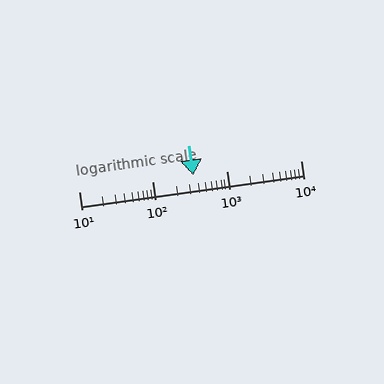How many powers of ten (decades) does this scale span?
The scale spans 3 decades, from 10 to 10000.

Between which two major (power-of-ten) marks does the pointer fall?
The pointer is between 100 and 1000.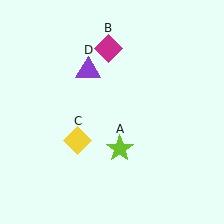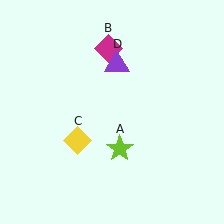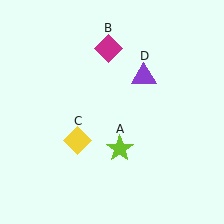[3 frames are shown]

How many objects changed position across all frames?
1 object changed position: purple triangle (object D).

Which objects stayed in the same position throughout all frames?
Lime star (object A) and magenta diamond (object B) and yellow diamond (object C) remained stationary.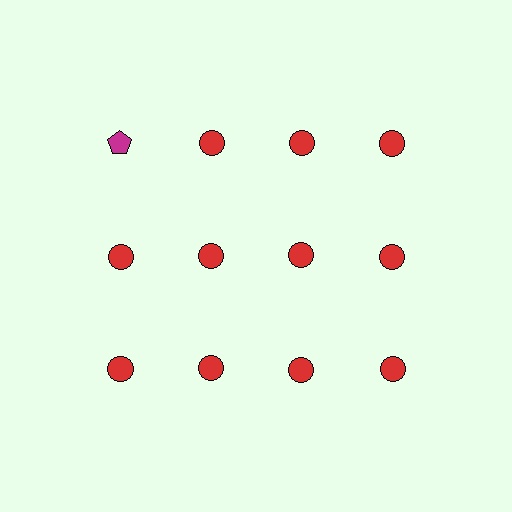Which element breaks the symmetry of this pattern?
The magenta pentagon in the top row, leftmost column breaks the symmetry. All other shapes are red circles.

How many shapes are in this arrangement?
There are 12 shapes arranged in a grid pattern.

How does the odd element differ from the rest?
It differs in both color (magenta instead of red) and shape (pentagon instead of circle).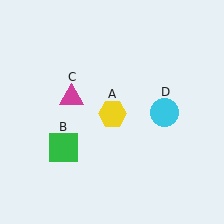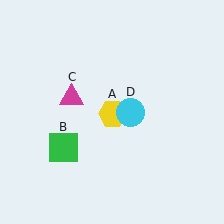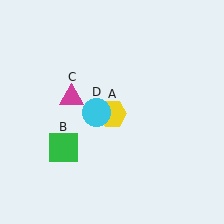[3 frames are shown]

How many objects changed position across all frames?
1 object changed position: cyan circle (object D).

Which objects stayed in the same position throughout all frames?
Yellow hexagon (object A) and green square (object B) and magenta triangle (object C) remained stationary.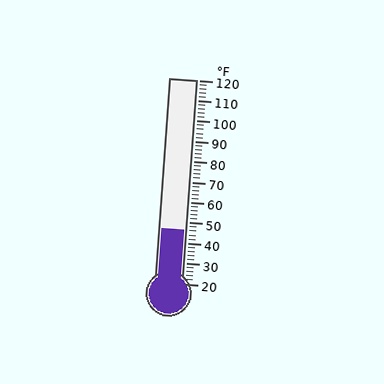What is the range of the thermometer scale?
The thermometer scale ranges from 20°F to 120°F.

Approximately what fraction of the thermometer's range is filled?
The thermometer is filled to approximately 25% of its range.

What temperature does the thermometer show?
The thermometer shows approximately 46°F.